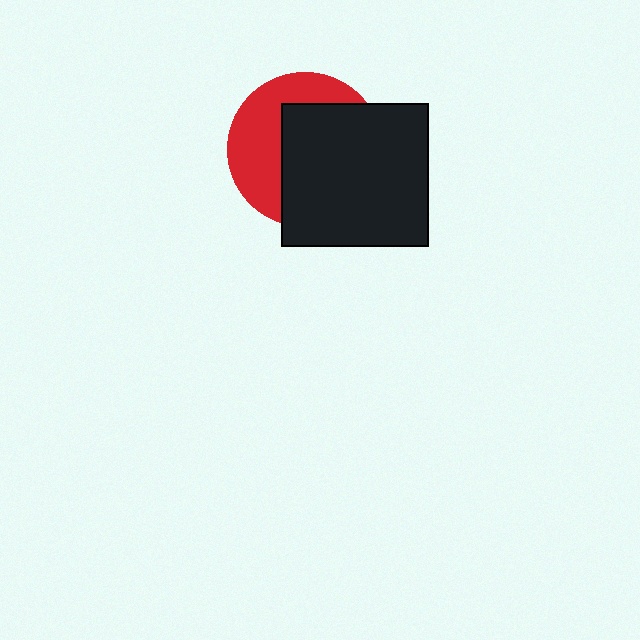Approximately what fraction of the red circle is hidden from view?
Roughly 58% of the red circle is hidden behind the black rectangle.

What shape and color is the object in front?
The object in front is a black rectangle.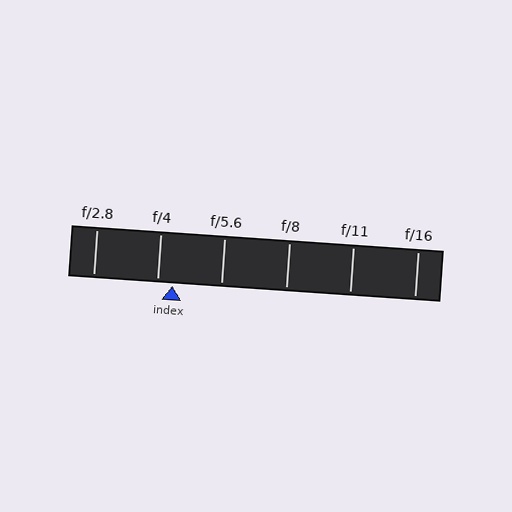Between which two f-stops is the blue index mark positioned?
The index mark is between f/4 and f/5.6.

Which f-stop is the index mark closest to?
The index mark is closest to f/4.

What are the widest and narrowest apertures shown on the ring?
The widest aperture shown is f/2.8 and the narrowest is f/16.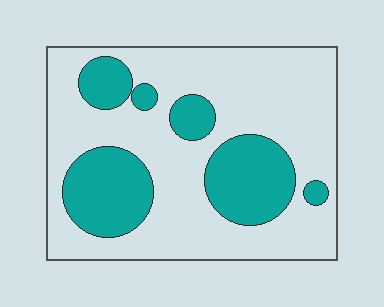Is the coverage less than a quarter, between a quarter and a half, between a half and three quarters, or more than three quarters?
Between a quarter and a half.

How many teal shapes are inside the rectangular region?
6.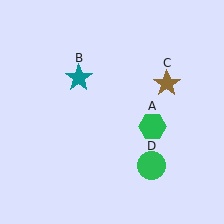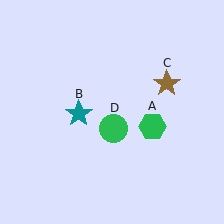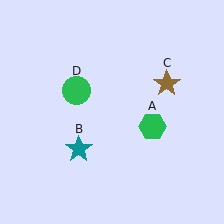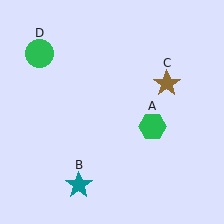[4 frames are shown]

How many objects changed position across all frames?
2 objects changed position: teal star (object B), green circle (object D).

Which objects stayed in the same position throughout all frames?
Green hexagon (object A) and brown star (object C) remained stationary.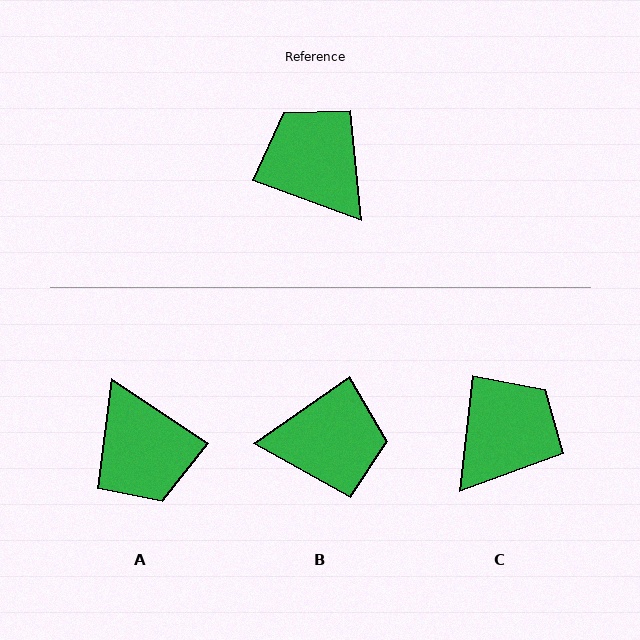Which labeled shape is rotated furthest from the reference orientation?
A, about 167 degrees away.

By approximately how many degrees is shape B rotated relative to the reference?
Approximately 125 degrees clockwise.